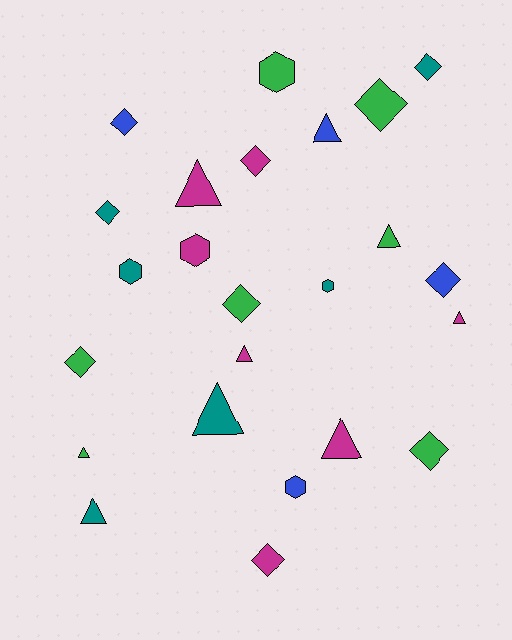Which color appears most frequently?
Green, with 7 objects.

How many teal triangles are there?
There are 2 teal triangles.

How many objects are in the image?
There are 24 objects.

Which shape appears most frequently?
Diamond, with 10 objects.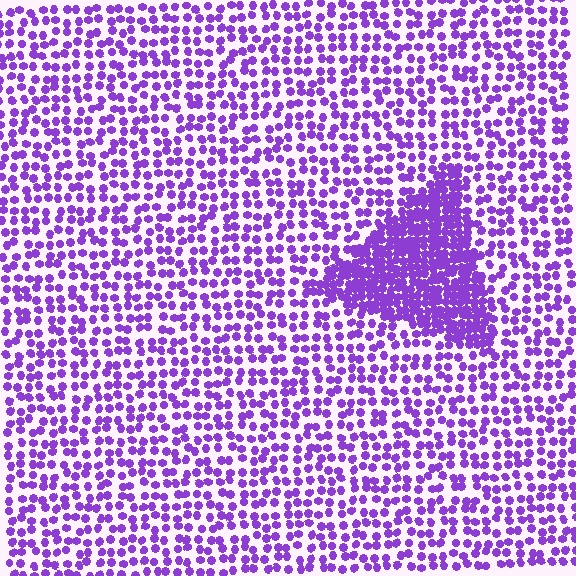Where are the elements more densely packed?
The elements are more densely packed inside the triangle boundary.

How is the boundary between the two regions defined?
The boundary is defined by a change in element density (approximately 2.5x ratio). All elements are the same color, size, and shape.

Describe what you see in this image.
The image contains small purple elements arranged at two different densities. A triangle-shaped region is visible where the elements are more densely packed than the surrounding area.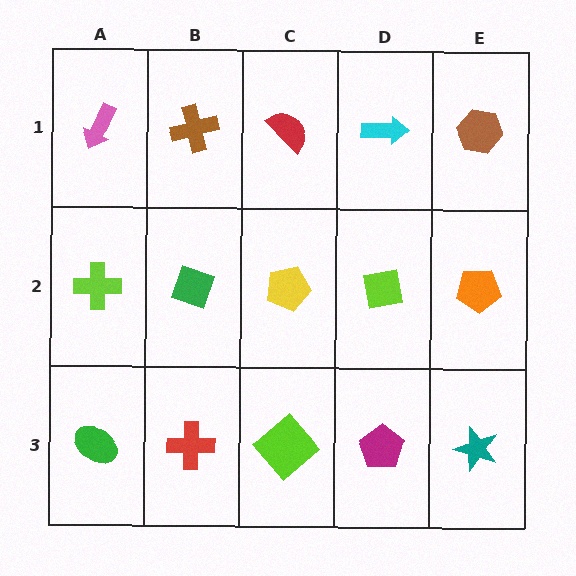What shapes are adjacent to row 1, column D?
A lime square (row 2, column D), a red semicircle (row 1, column C), a brown hexagon (row 1, column E).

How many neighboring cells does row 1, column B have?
3.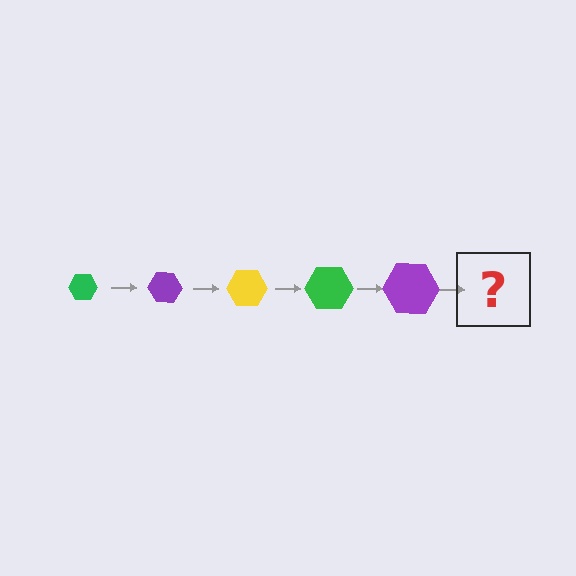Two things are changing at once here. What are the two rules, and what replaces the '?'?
The two rules are that the hexagon grows larger each step and the color cycles through green, purple, and yellow. The '?' should be a yellow hexagon, larger than the previous one.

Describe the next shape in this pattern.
It should be a yellow hexagon, larger than the previous one.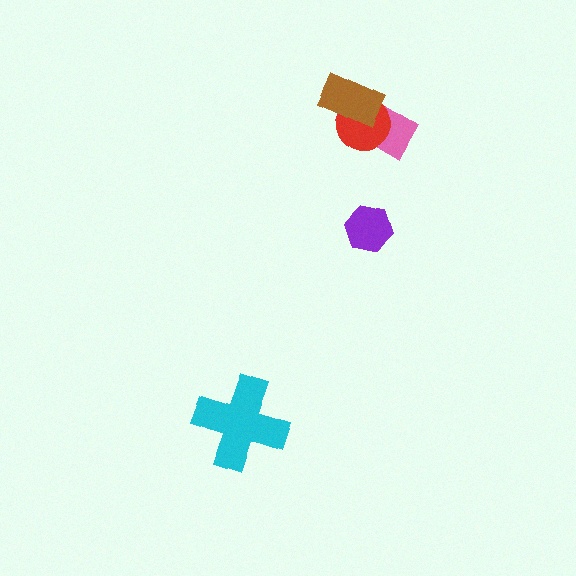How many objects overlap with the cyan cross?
0 objects overlap with the cyan cross.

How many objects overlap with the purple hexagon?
0 objects overlap with the purple hexagon.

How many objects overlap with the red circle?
2 objects overlap with the red circle.